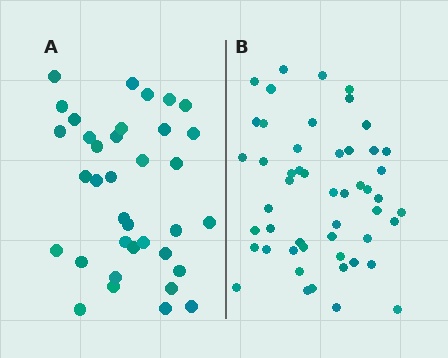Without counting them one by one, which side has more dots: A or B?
Region B (the right region) has more dots.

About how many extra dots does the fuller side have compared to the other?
Region B has approximately 15 more dots than region A.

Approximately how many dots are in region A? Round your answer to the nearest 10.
About 40 dots. (The exact count is 36, which rounds to 40.)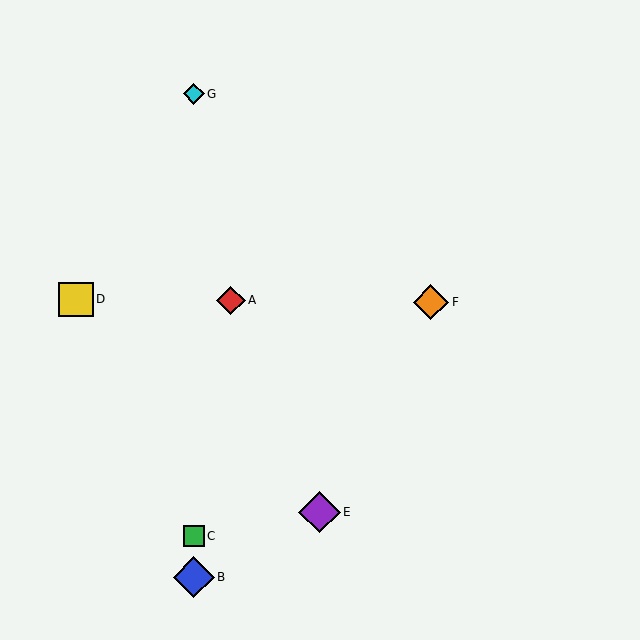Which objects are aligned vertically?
Objects B, C, G are aligned vertically.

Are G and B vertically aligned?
Yes, both are at x≈194.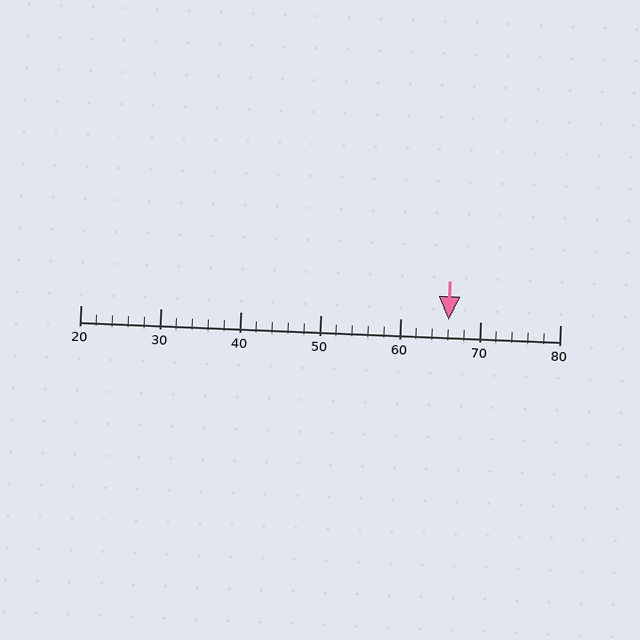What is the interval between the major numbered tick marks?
The major tick marks are spaced 10 units apart.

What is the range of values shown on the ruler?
The ruler shows values from 20 to 80.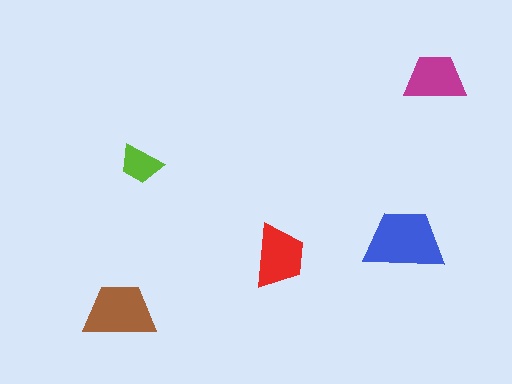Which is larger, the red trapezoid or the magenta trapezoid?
The red one.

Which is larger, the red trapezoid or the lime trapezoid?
The red one.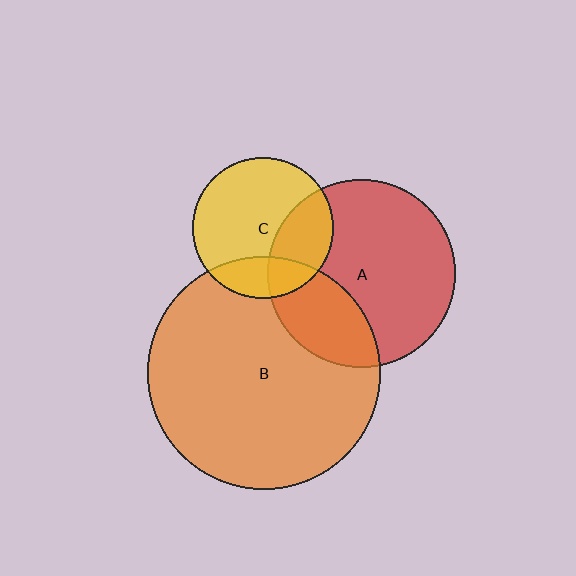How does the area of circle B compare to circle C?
Approximately 2.7 times.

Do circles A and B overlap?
Yes.